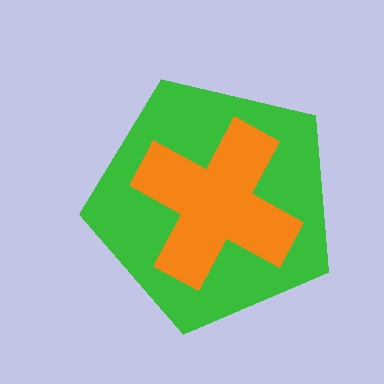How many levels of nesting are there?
2.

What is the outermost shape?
The green pentagon.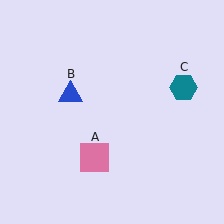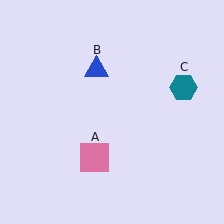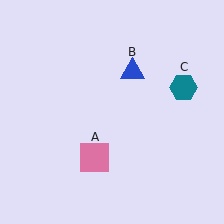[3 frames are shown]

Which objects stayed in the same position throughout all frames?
Pink square (object A) and teal hexagon (object C) remained stationary.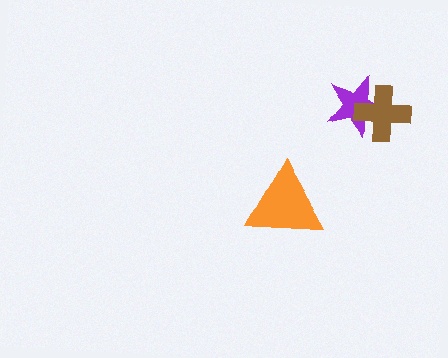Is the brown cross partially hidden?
No, no other shape covers it.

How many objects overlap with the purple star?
1 object overlaps with the purple star.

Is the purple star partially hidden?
Yes, it is partially covered by another shape.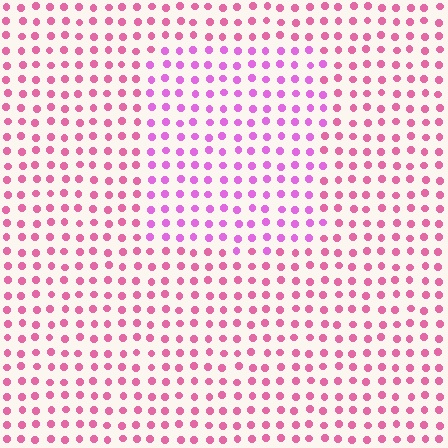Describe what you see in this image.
The image is filled with small pink elements in a uniform arrangement. A rectangle-shaped region is visible where the elements are tinted to a slightly different hue, forming a subtle color boundary.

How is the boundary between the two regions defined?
The boundary is defined purely by a slight shift in hue (about 31 degrees). Spacing, size, and orientation are identical on both sides.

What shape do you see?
I see a rectangle.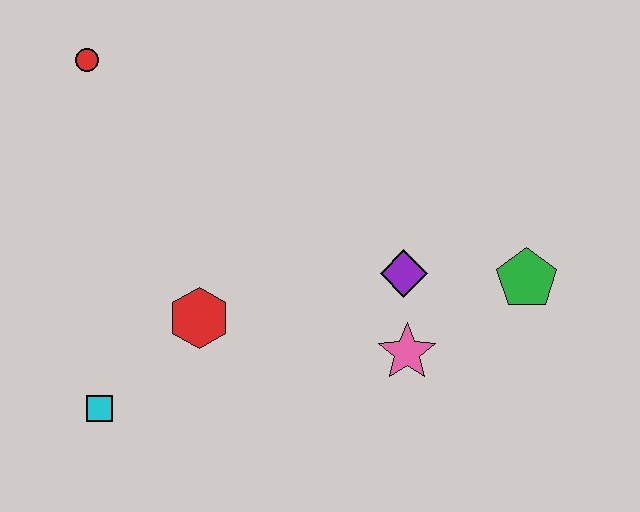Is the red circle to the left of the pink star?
Yes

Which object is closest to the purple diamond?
The pink star is closest to the purple diamond.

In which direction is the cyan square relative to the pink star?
The cyan square is to the left of the pink star.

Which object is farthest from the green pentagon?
The red circle is farthest from the green pentagon.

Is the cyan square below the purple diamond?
Yes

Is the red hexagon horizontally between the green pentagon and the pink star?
No